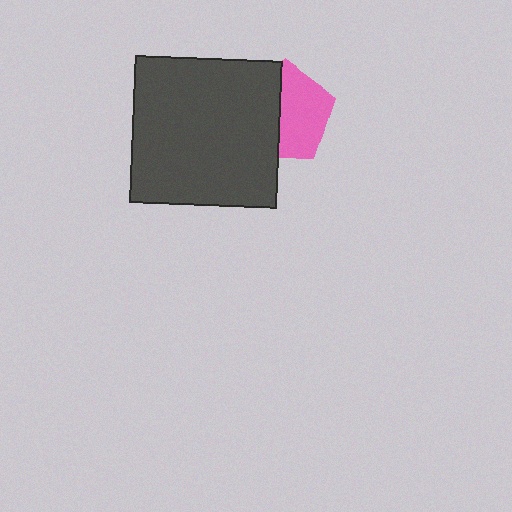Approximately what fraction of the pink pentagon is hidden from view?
Roughly 48% of the pink pentagon is hidden behind the dark gray square.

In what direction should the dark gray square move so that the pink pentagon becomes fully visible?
The dark gray square should move left. That is the shortest direction to clear the overlap and leave the pink pentagon fully visible.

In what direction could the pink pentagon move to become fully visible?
The pink pentagon could move right. That would shift it out from behind the dark gray square entirely.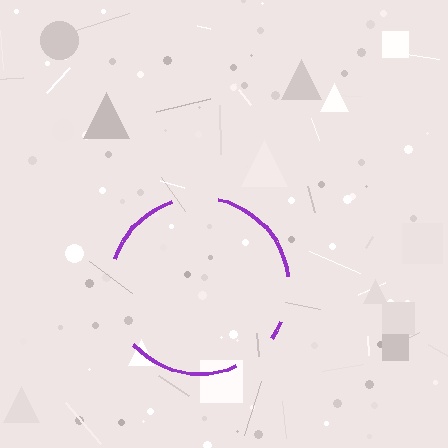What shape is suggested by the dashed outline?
The dashed outline suggests a circle.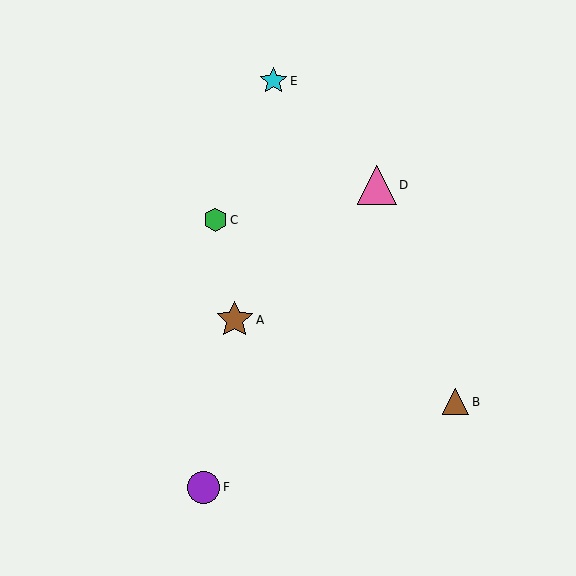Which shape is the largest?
The pink triangle (labeled D) is the largest.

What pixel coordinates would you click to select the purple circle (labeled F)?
Click at (203, 487) to select the purple circle F.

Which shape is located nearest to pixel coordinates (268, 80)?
The cyan star (labeled E) at (273, 81) is nearest to that location.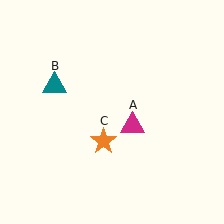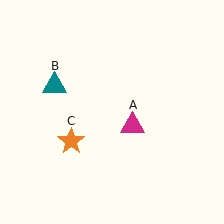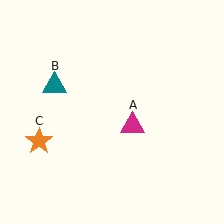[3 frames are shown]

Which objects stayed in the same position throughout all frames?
Magenta triangle (object A) and teal triangle (object B) remained stationary.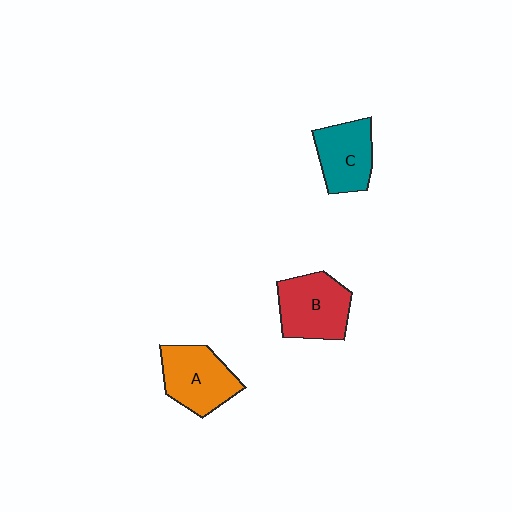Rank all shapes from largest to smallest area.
From largest to smallest: B (red), A (orange), C (teal).